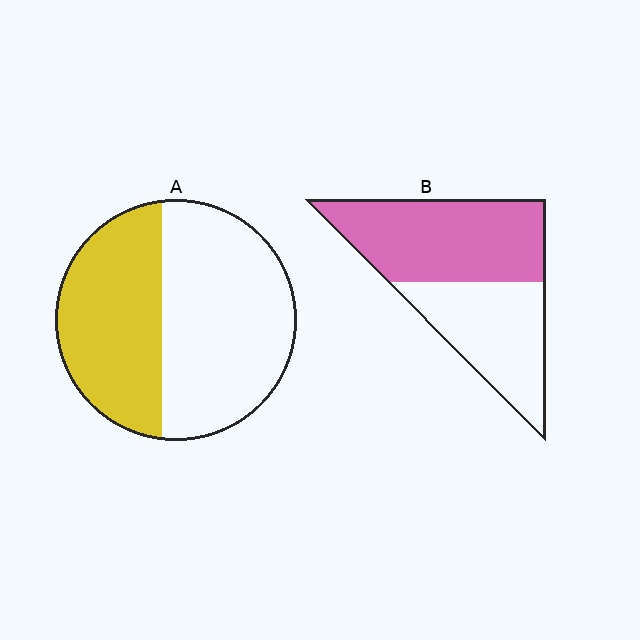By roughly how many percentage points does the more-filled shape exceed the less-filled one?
By roughly 15 percentage points (B over A).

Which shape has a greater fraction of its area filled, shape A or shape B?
Shape B.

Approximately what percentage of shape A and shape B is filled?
A is approximately 45% and B is approximately 55%.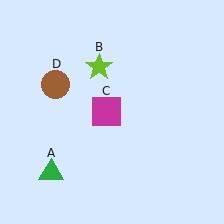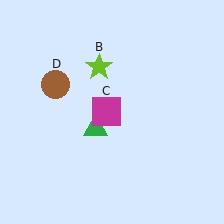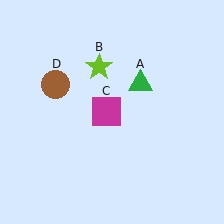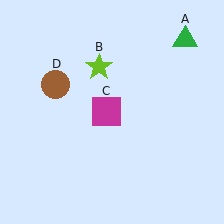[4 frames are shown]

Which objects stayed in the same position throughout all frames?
Lime star (object B) and magenta square (object C) and brown circle (object D) remained stationary.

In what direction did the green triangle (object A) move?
The green triangle (object A) moved up and to the right.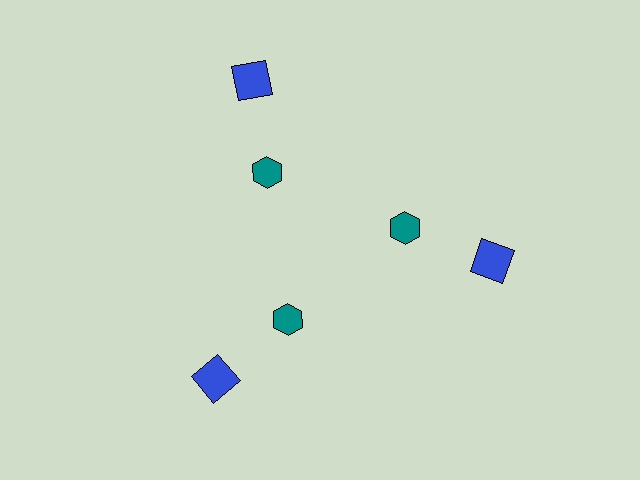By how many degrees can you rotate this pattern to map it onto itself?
The pattern maps onto itself every 120 degrees of rotation.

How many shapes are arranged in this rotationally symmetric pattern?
There are 6 shapes, arranged in 3 groups of 2.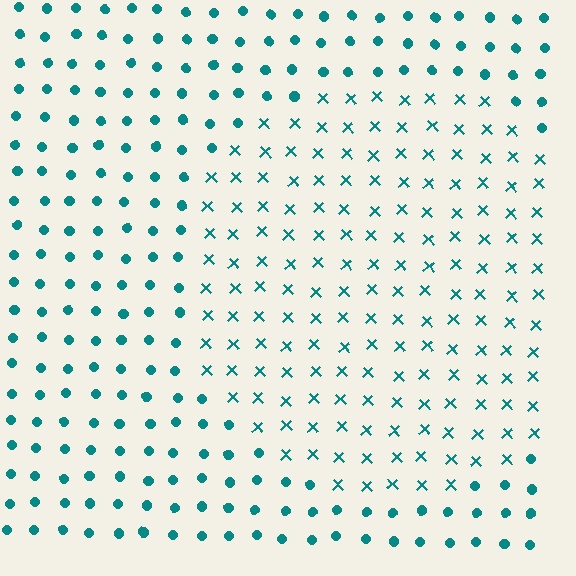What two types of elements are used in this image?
The image uses X marks inside the circle region and circles outside it.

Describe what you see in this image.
The image is filled with small teal elements arranged in a uniform grid. A circle-shaped region contains X marks, while the surrounding area contains circles. The boundary is defined purely by the change in element shape.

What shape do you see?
I see a circle.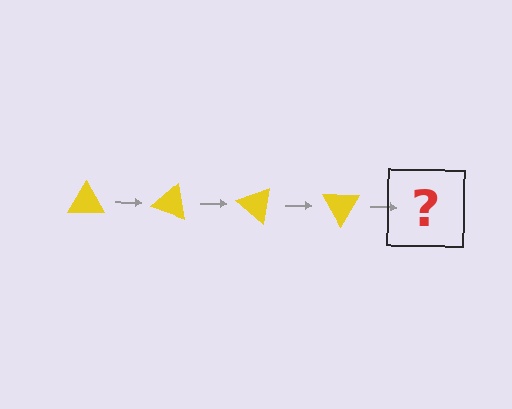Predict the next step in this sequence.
The next step is a yellow triangle rotated 80 degrees.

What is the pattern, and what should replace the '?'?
The pattern is that the triangle rotates 20 degrees each step. The '?' should be a yellow triangle rotated 80 degrees.